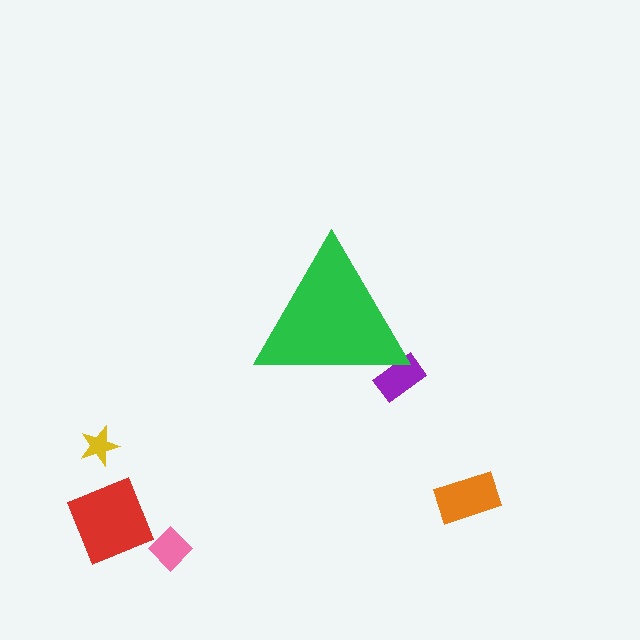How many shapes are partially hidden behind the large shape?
1 shape is partially hidden.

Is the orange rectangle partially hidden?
No, the orange rectangle is fully visible.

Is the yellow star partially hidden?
No, the yellow star is fully visible.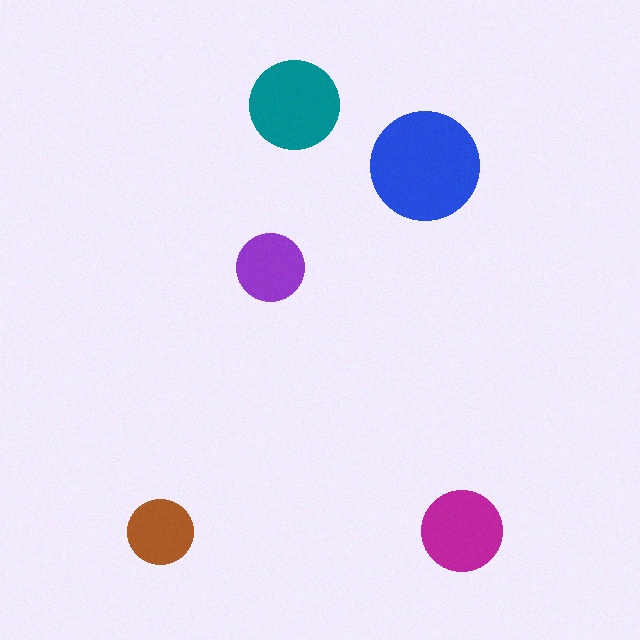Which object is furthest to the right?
The magenta circle is rightmost.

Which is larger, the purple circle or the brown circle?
The purple one.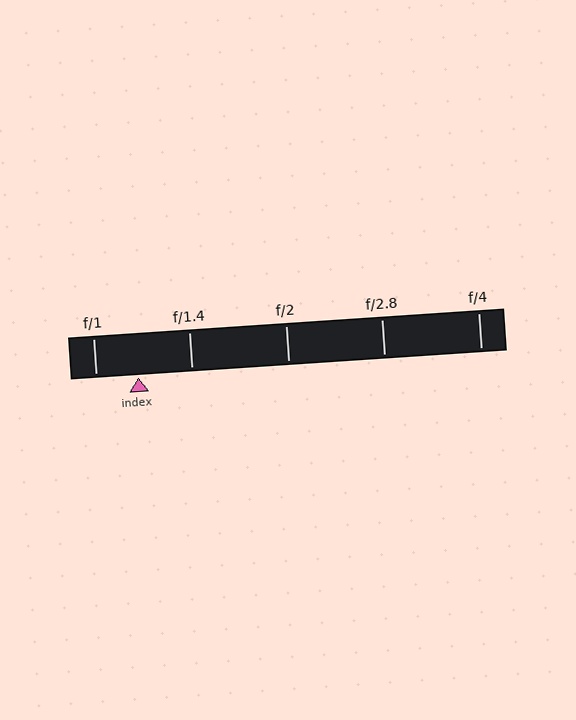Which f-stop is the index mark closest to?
The index mark is closest to f/1.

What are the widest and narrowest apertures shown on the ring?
The widest aperture shown is f/1 and the narrowest is f/4.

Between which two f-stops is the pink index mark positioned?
The index mark is between f/1 and f/1.4.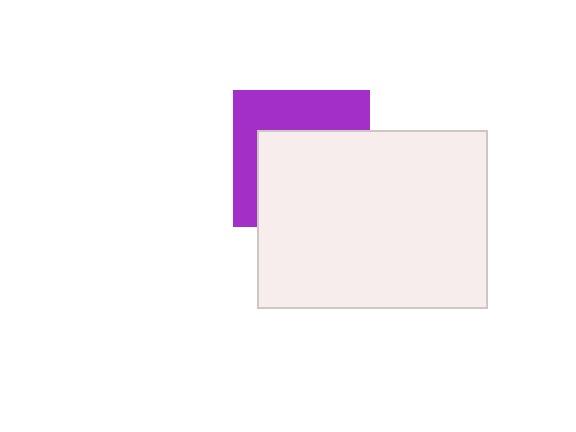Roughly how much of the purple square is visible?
A small part of it is visible (roughly 42%).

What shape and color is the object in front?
The object in front is a white rectangle.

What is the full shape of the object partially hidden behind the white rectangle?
The partially hidden object is a purple square.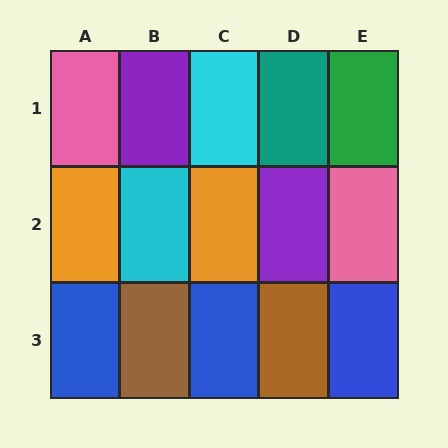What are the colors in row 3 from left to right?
Blue, brown, blue, brown, blue.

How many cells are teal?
1 cell is teal.